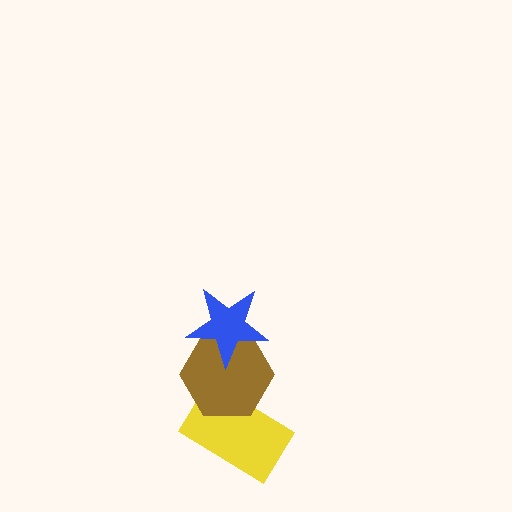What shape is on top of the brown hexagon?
The blue star is on top of the brown hexagon.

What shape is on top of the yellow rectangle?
The brown hexagon is on top of the yellow rectangle.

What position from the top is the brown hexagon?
The brown hexagon is 2nd from the top.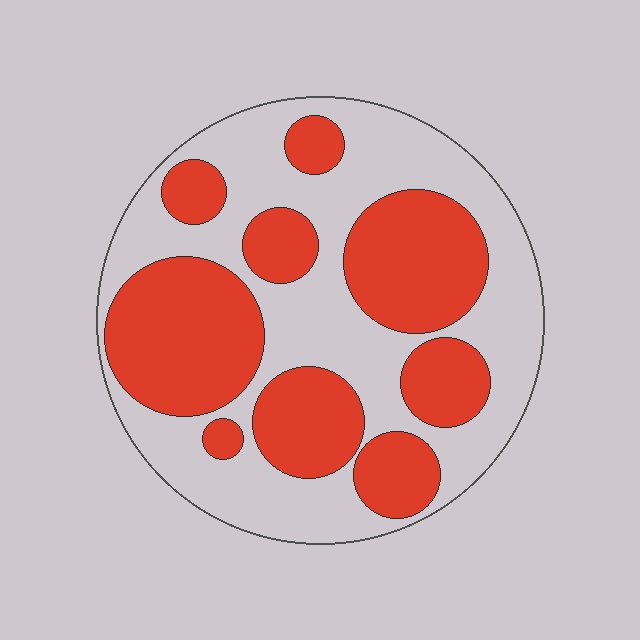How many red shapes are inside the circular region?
9.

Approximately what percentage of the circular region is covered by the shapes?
Approximately 45%.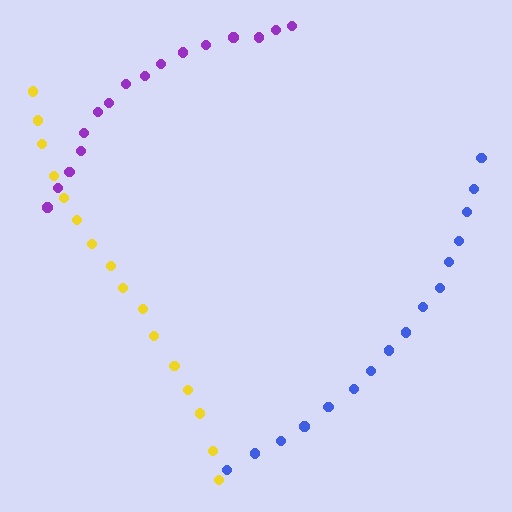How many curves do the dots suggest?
There are 3 distinct paths.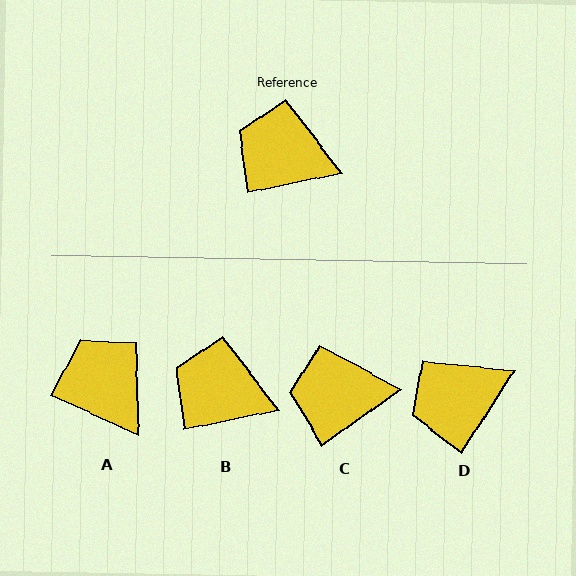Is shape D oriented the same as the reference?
No, it is off by about 46 degrees.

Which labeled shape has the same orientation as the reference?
B.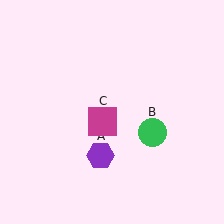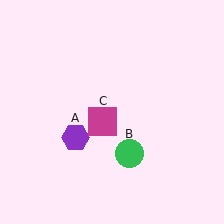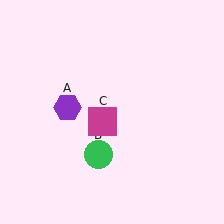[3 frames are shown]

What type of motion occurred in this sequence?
The purple hexagon (object A), green circle (object B) rotated clockwise around the center of the scene.